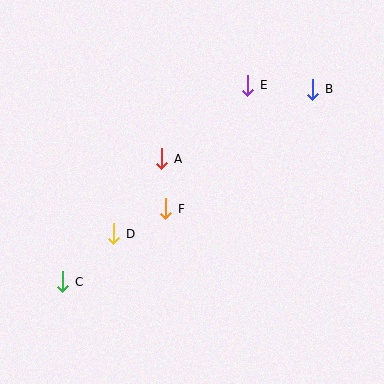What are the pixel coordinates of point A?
Point A is at (162, 159).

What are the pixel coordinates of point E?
Point E is at (248, 85).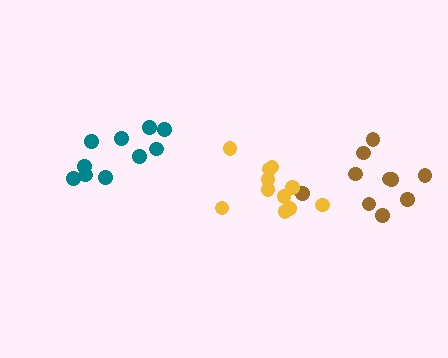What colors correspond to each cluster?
The clusters are colored: brown, yellow, teal.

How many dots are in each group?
Group 1: 10 dots, Group 2: 11 dots, Group 3: 10 dots (31 total).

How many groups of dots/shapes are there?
There are 3 groups.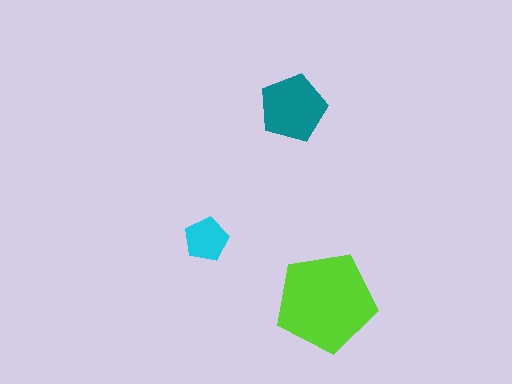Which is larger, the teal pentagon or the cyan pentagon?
The teal one.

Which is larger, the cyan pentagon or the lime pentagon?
The lime one.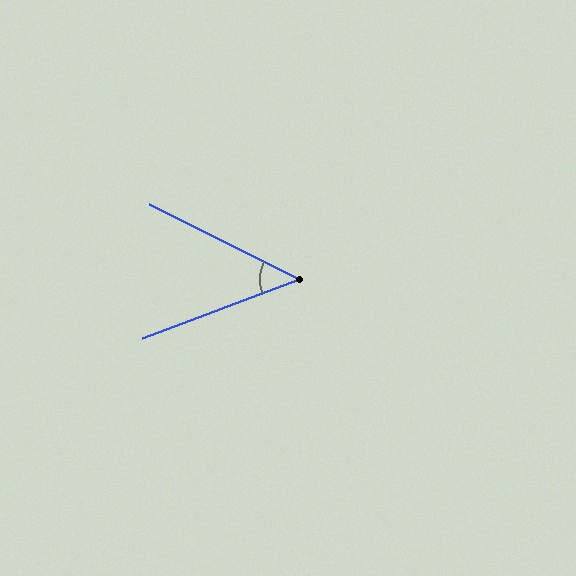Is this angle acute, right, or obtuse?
It is acute.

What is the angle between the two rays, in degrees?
Approximately 47 degrees.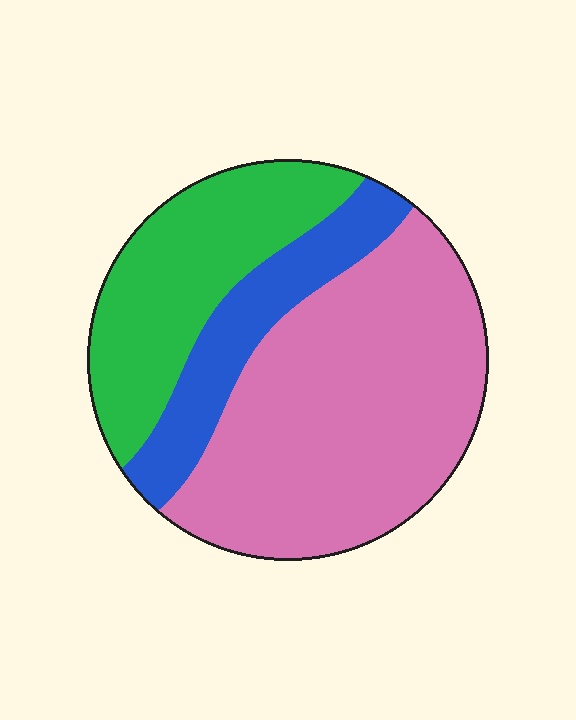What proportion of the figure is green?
Green covers roughly 30% of the figure.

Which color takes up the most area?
Pink, at roughly 55%.